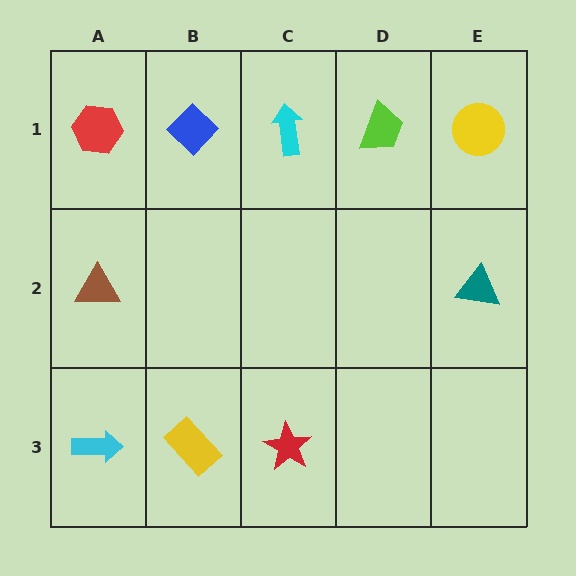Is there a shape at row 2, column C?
No, that cell is empty.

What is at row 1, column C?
A cyan arrow.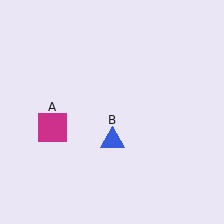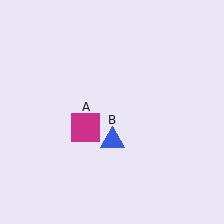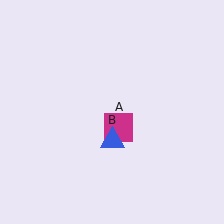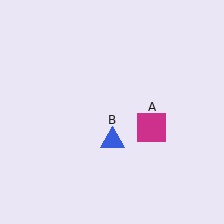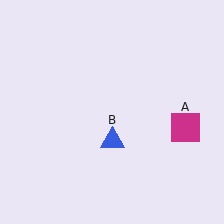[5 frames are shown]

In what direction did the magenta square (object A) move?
The magenta square (object A) moved right.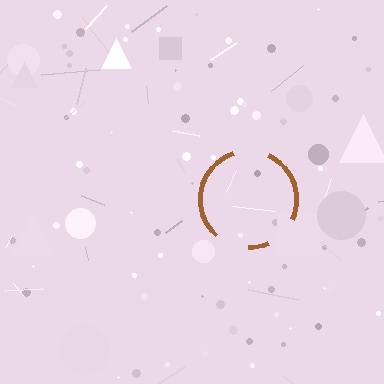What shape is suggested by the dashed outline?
The dashed outline suggests a circle.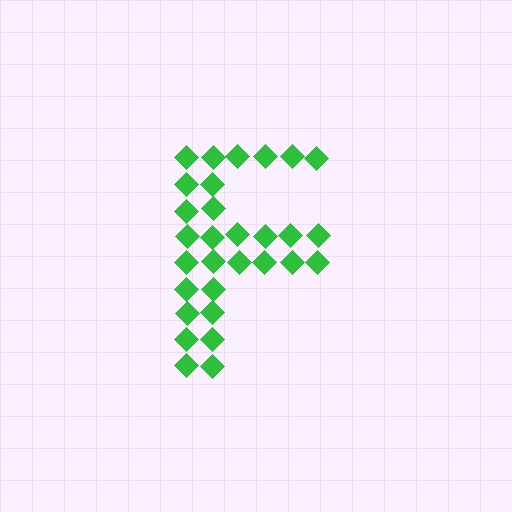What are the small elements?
The small elements are diamonds.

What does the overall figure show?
The overall figure shows the letter F.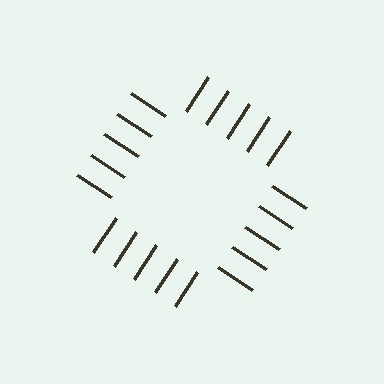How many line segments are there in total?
20 — 5 along each of the 4 edges.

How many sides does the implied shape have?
4 sides — the line-ends trace a square.